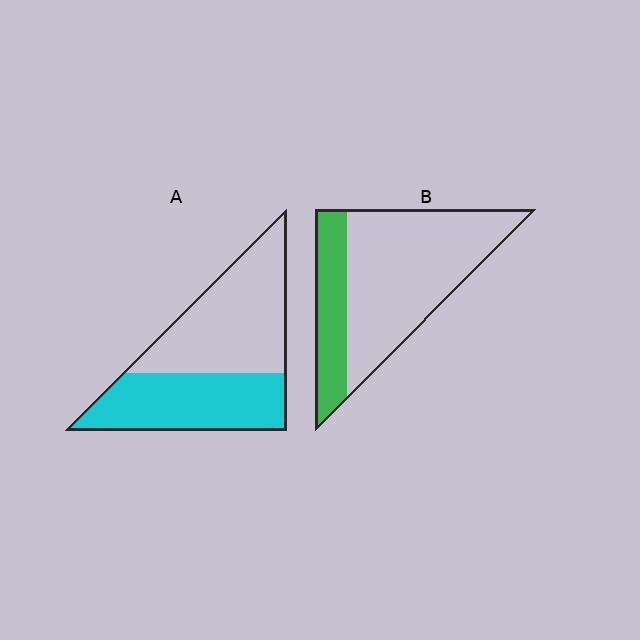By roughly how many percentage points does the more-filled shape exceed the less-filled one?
By roughly 20 percentage points (A over B).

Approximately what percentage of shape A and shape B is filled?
A is approximately 45% and B is approximately 25%.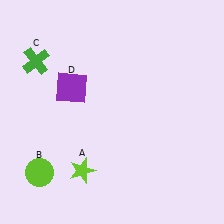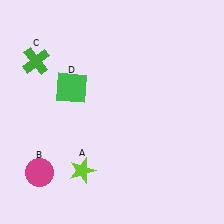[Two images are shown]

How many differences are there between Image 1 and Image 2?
There are 2 differences between the two images.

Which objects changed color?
B changed from lime to magenta. D changed from purple to green.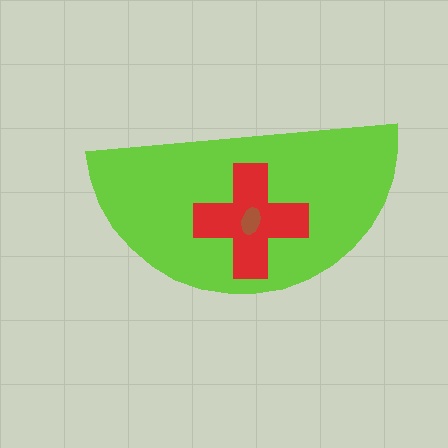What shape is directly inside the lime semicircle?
The red cross.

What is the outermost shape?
The lime semicircle.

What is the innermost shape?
The brown ellipse.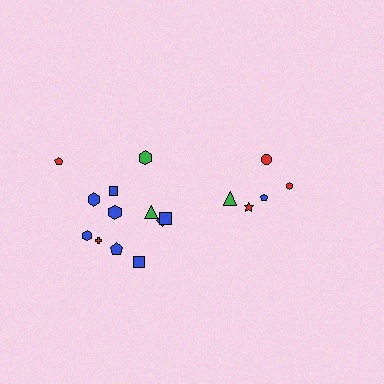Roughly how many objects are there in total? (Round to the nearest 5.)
Roughly 15 objects in total.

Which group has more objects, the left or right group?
The left group.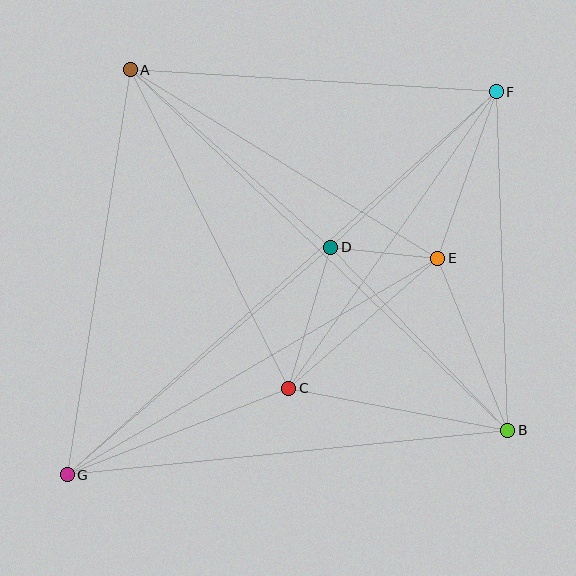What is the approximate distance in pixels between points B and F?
The distance between B and F is approximately 338 pixels.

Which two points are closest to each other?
Points D and E are closest to each other.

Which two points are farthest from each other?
Points F and G are farthest from each other.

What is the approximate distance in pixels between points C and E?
The distance between C and E is approximately 198 pixels.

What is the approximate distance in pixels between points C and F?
The distance between C and F is approximately 362 pixels.